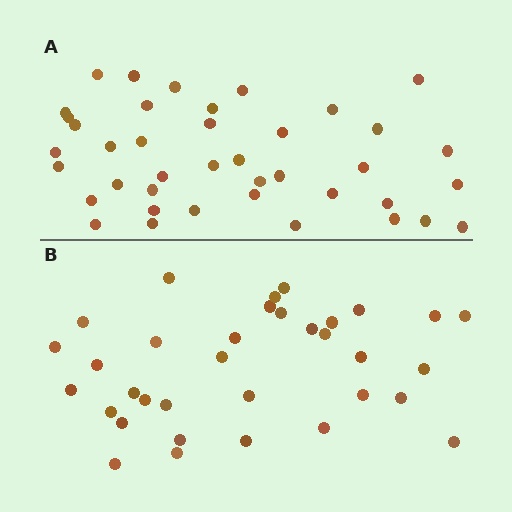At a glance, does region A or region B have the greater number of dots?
Region A (the top region) has more dots.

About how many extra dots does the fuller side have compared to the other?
Region A has about 6 more dots than region B.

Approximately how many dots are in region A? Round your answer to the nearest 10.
About 40 dots.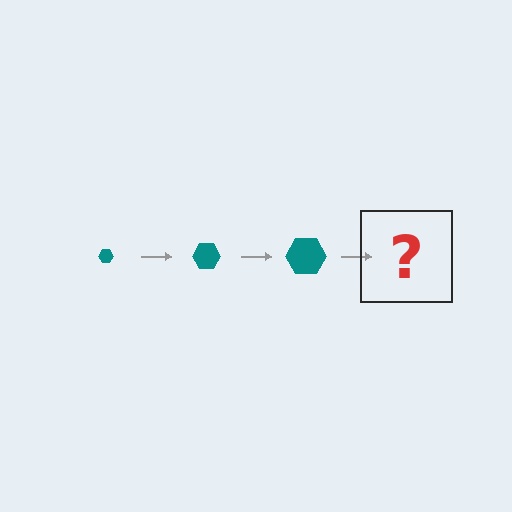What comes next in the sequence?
The next element should be a teal hexagon, larger than the previous one.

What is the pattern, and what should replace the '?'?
The pattern is that the hexagon gets progressively larger each step. The '?' should be a teal hexagon, larger than the previous one.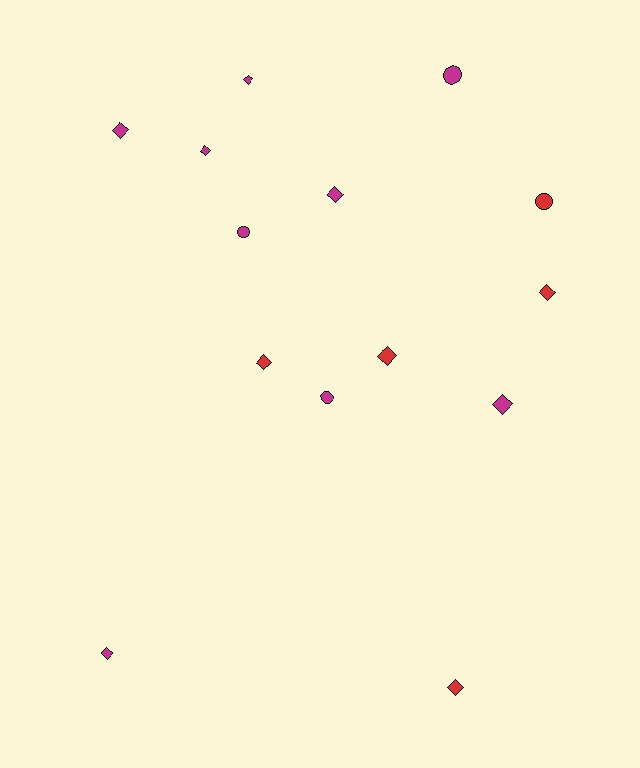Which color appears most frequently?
Magenta, with 9 objects.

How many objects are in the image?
There are 14 objects.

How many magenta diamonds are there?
There are 6 magenta diamonds.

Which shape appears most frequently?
Diamond, with 10 objects.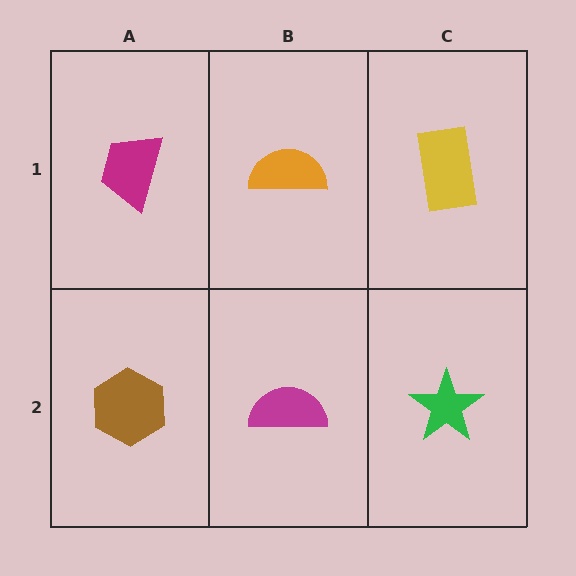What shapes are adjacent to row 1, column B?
A magenta semicircle (row 2, column B), a magenta trapezoid (row 1, column A), a yellow rectangle (row 1, column C).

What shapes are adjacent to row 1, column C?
A green star (row 2, column C), an orange semicircle (row 1, column B).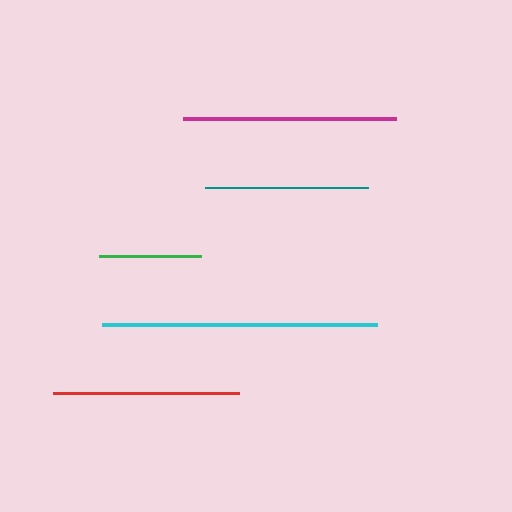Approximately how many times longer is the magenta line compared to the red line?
The magenta line is approximately 1.1 times the length of the red line.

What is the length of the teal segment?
The teal segment is approximately 163 pixels long.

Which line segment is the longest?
The cyan line is the longest at approximately 275 pixels.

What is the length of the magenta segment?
The magenta segment is approximately 213 pixels long.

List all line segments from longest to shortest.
From longest to shortest: cyan, magenta, red, teal, green.